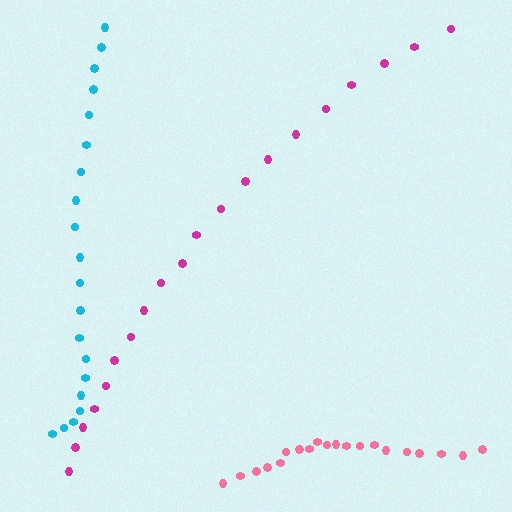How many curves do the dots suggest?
There are 3 distinct paths.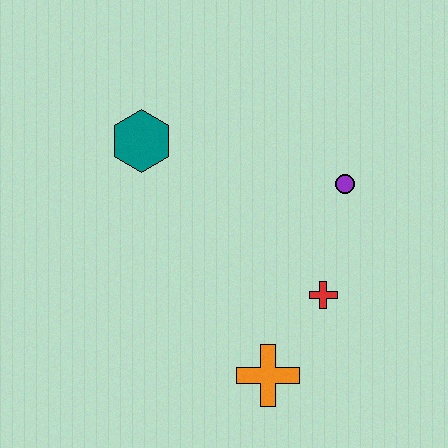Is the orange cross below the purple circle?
Yes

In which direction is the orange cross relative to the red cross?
The orange cross is below the red cross.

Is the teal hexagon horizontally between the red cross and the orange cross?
No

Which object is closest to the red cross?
The orange cross is closest to the red cross.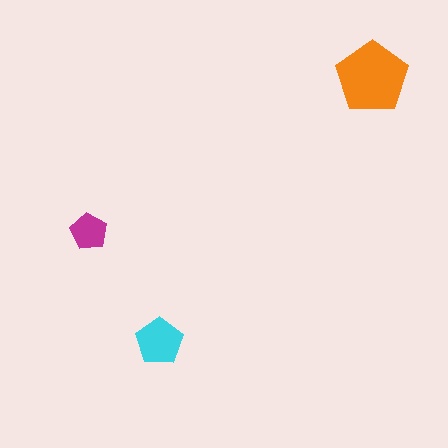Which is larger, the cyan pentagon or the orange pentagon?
The orange one.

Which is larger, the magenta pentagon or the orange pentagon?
The orange one.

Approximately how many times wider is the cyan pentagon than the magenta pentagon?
About 1.5 times wider.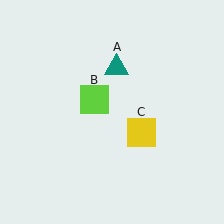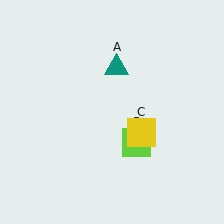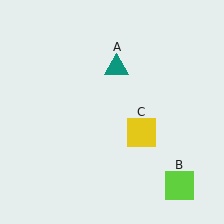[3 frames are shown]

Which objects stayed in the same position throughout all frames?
Teal triangle (object A) and yellow square (object C) remained stationary.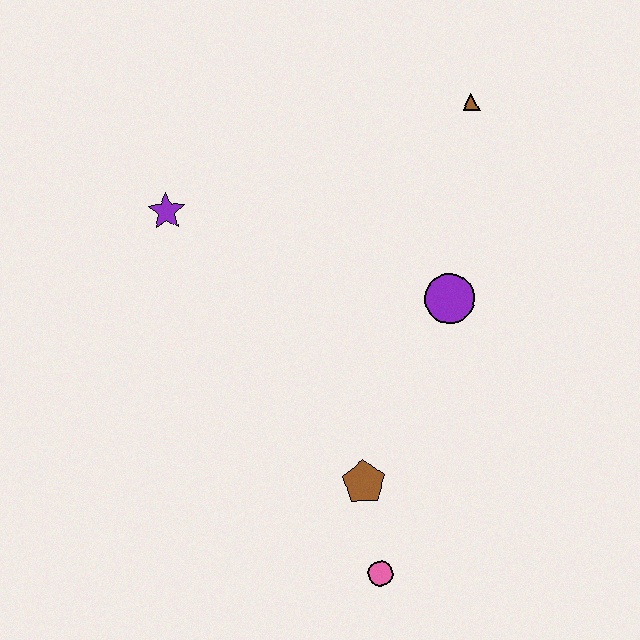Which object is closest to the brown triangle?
The purple circle is closest to the brown triangle.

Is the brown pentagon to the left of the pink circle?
Yes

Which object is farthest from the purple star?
The pink circle is farthest from the purple star.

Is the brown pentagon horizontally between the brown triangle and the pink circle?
No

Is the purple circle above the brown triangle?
No